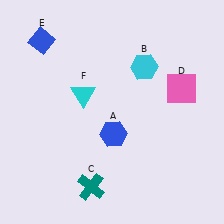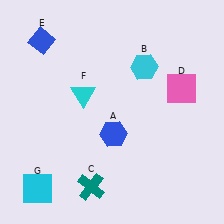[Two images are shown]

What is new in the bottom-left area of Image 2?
A cyan square (G) was added in the bottom-left area of Image 2.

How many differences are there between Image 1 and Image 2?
There is 1 difference between the two images.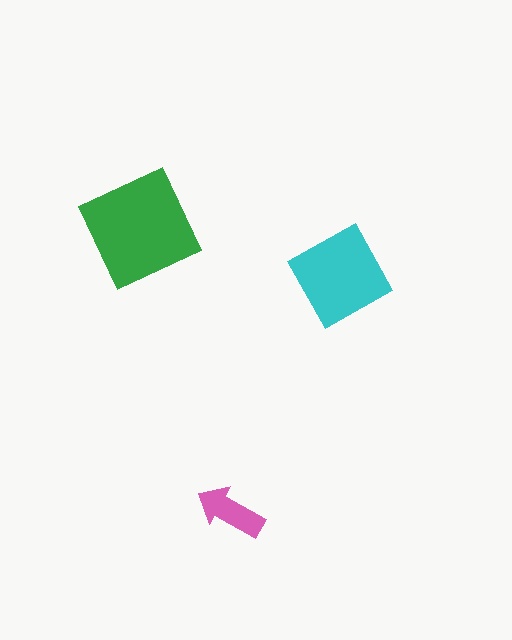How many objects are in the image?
There are 3 objects in the image.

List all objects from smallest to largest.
The pink arrow, the cyan square, the green diamond.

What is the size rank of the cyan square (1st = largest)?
2nd.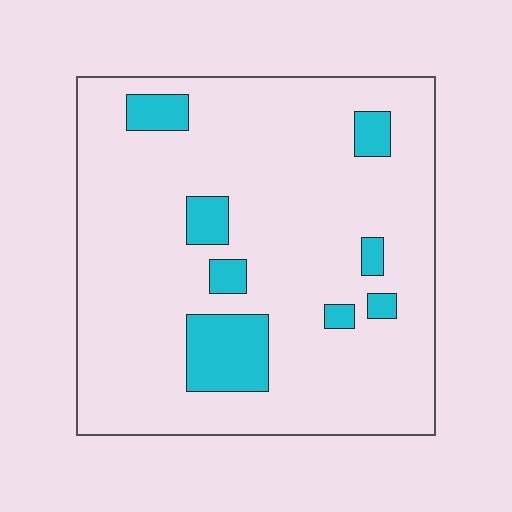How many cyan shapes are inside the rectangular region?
8.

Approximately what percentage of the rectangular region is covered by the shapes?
Approximately 15%.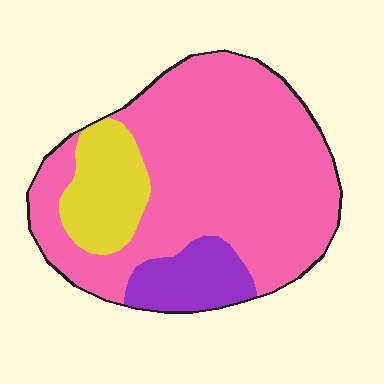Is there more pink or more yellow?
Pink.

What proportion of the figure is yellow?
Yellow takes up about one sixth (1/6) of the figure.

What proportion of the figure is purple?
Purple covers around 10% of the figure.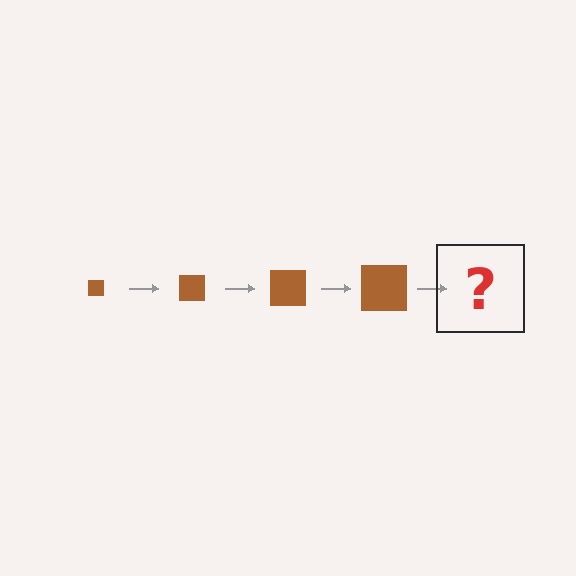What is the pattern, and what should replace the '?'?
The pattern is that the square gets progressively larger each step. The '?' should be a brown square, larger than the previous one.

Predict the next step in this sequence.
The next step is a brown square, larger than the previous one.